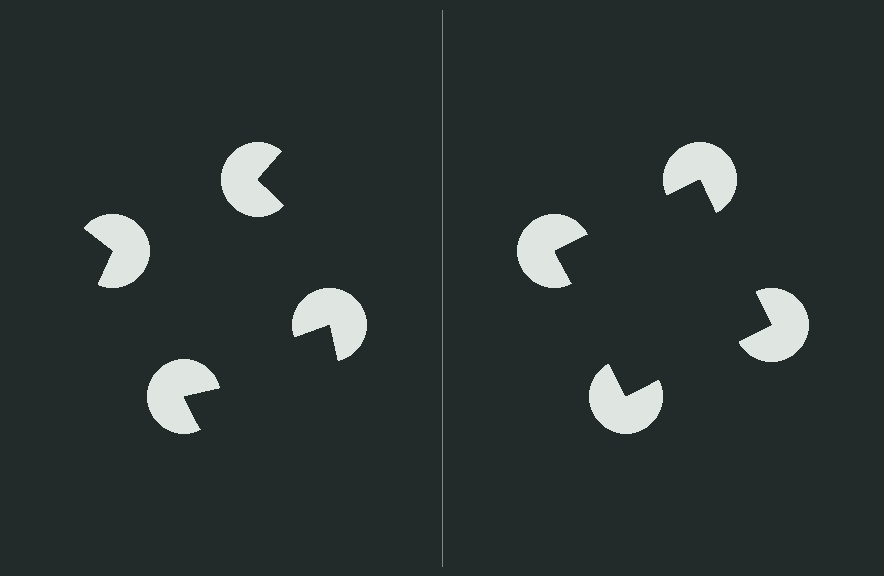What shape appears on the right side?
An illusory square.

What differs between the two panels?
The pac-man discs are positioned identically on both sides; only the wedge orientations differ. On the right they align to a square; on the left they are misaligned.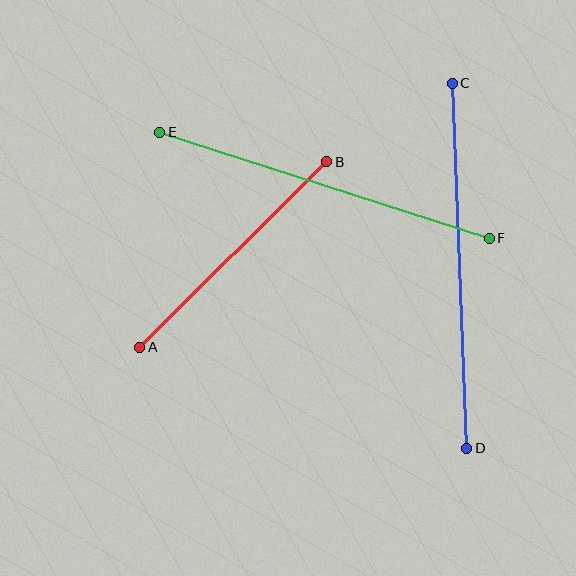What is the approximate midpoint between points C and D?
The midpoint is at approximately (459, 266) pixels.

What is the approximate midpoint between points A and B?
The midpoint is at approximately (233, 254) pixels.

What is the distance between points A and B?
The distance is approximately 263 pixels.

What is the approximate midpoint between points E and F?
The midpoint is at approximately (324, 185) pixels.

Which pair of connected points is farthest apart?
Points C and D are farthest apart.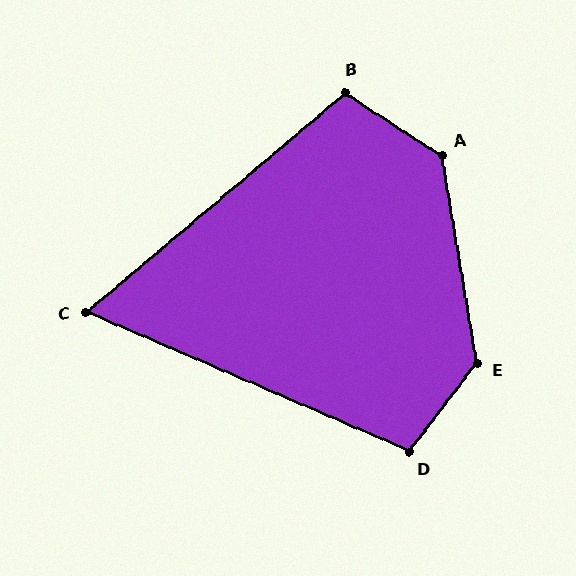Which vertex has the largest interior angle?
E, at approximately 133 degrees.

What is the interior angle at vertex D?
Approximately 104 degrees (obtuse).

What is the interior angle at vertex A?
Approximately 132 degrees (obtuse).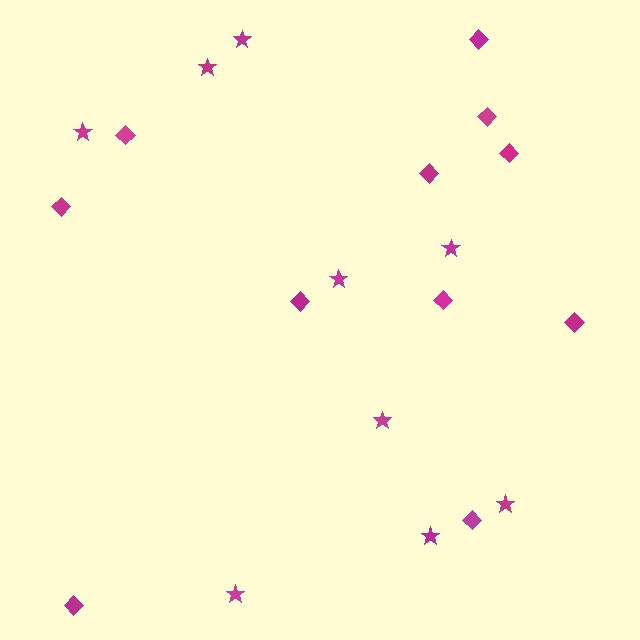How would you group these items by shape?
There are 2 groups: one group of stars (9) and one group of diamonds (11).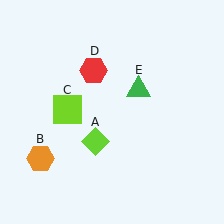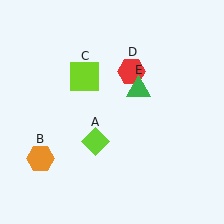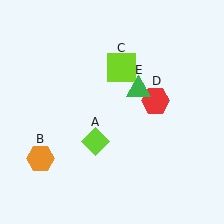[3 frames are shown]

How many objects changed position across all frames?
2 objects changed position: lime square (object C), red hexagon (object D).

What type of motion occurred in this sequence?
The lime square (object C), red hexagon (object D) rotated clockwise around the center of the scene.